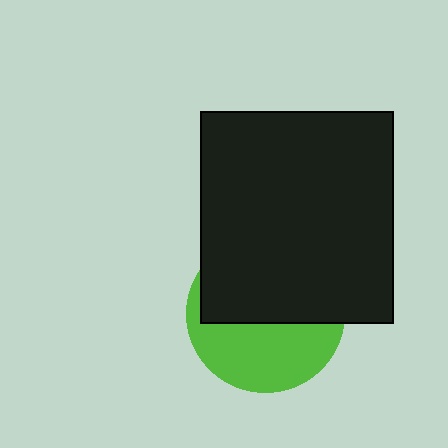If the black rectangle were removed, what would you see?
You would see the complete lime circle.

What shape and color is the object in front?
The object in front is a black rectangle.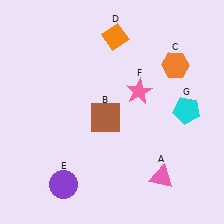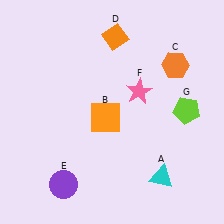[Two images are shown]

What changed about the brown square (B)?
In Image 1, B is brown. In Image 2, it changed to orange.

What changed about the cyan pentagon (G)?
In Image 1, G is cyan. In Image 2, it changed to lime.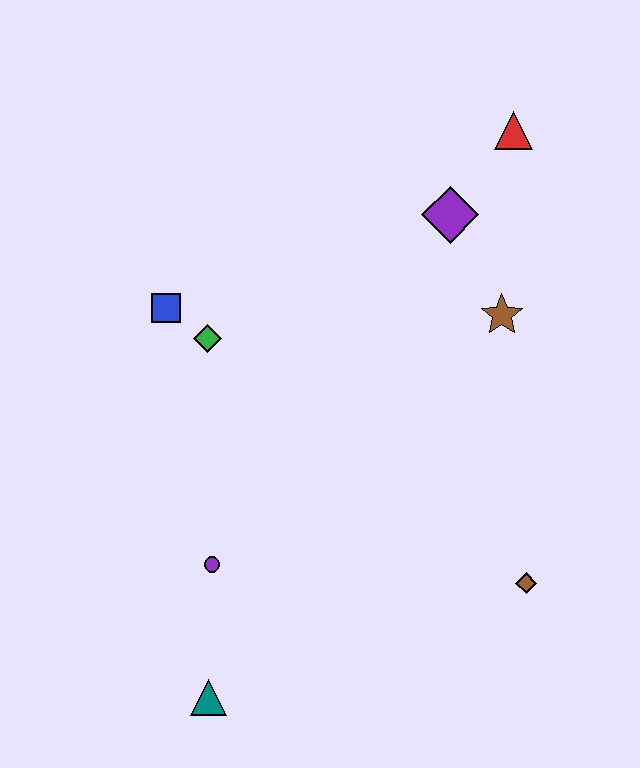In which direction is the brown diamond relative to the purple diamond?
The brown diamond is below the purple diamond.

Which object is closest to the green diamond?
The blue square is closest to the green diamond.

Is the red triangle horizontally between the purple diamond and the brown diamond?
Yes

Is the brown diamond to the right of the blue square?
Yes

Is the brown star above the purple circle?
Yes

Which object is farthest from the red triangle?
The teal triangle is farthest from the red triangle.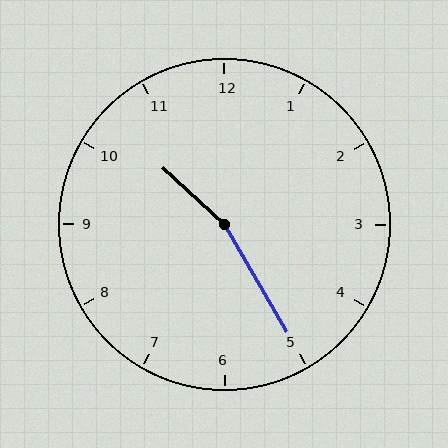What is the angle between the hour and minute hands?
Approximately 162 degrees.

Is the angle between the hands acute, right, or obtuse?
It is obtuse.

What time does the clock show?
10:25.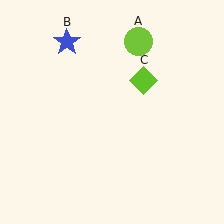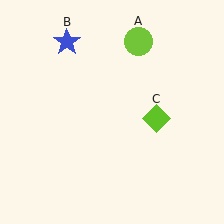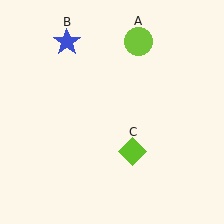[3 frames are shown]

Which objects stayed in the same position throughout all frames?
Lime circle (object A) and blue star (object B) remained stationary.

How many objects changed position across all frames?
1 object changed position: lime diamond (object C).